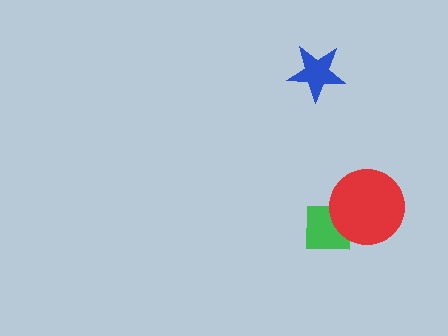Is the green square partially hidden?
Yes, it is partially covered by another shape.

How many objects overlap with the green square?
1 object overlaps with the green square.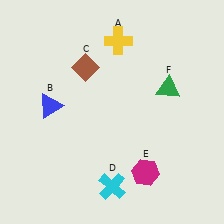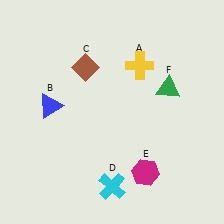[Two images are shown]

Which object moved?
The yellow cross (A) moved down.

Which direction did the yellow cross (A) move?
The yellow cross (A) moved down.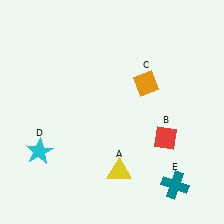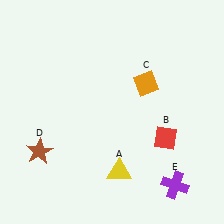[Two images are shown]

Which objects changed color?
D changed from cyan to brown. E changed from teal to purple.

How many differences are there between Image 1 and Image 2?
There are 2 differences between the two images.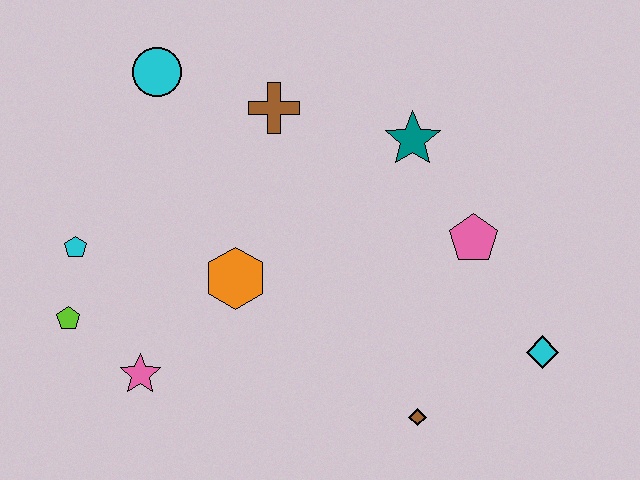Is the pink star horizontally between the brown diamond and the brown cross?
No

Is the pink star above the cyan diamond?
No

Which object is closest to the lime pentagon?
The cyan pentagon is closest to the lime pentagon.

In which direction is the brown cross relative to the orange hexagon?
The brown cross is above the orange hexagon.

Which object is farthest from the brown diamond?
The cyan circle is farthest from the brown diamond.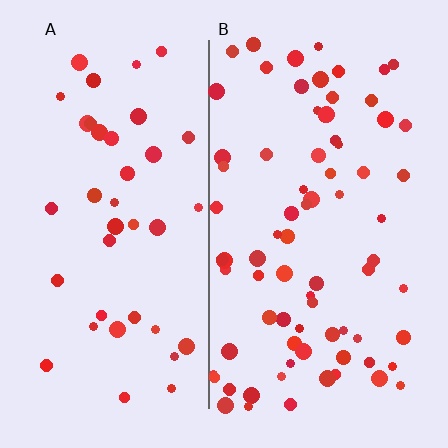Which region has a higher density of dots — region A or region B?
B (the right).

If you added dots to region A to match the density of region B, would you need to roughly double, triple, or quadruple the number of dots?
Approximately double.